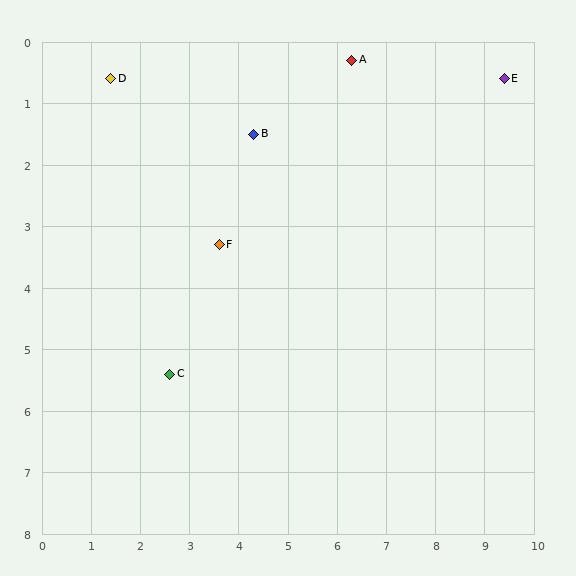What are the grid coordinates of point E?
Point E is at approximately (9.4, 0.6).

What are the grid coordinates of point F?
Point F is at approximately (3.6, 3.3).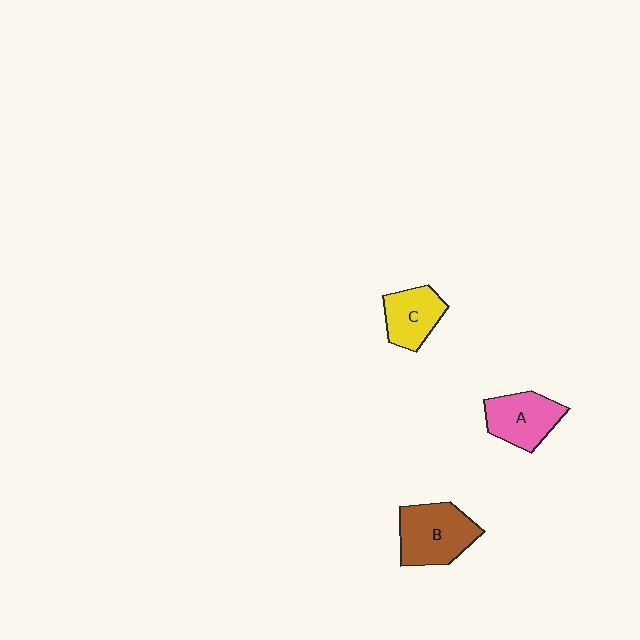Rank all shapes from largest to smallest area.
From largest to smallest: B (brown), A (pink), C (yellow).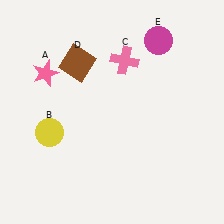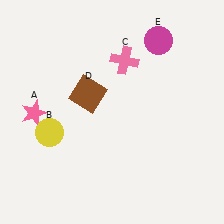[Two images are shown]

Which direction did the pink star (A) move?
The pink star (A) moved down.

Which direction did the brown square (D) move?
The brown square (D) moved down.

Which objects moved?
The objects that moved are: the pink star (A), the brown square (D).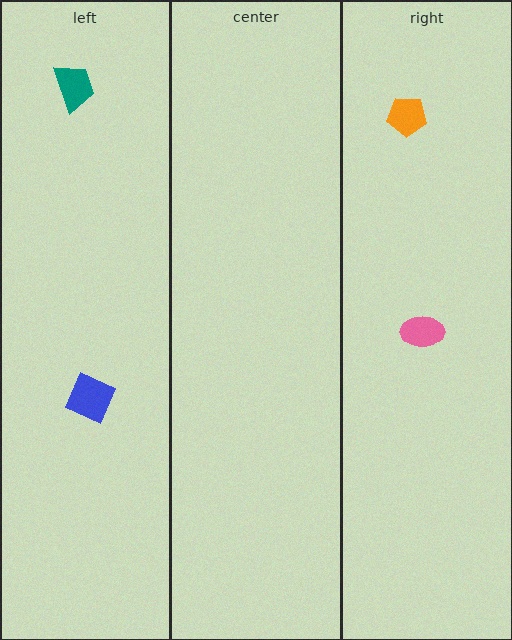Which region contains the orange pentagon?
The right region.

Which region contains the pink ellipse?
The right region.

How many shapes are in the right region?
2.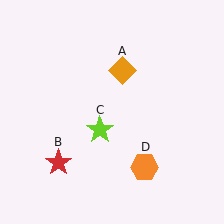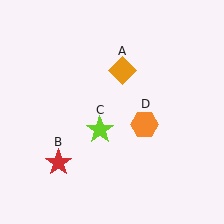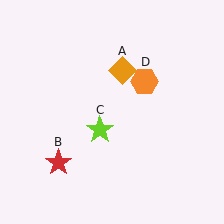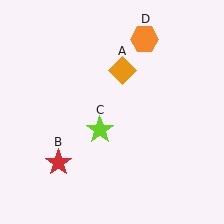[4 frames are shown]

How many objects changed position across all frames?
1 object changed position: orange hexagon (object D).